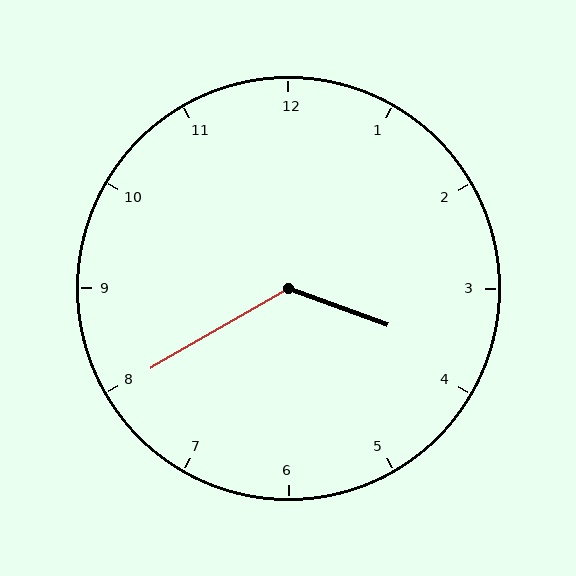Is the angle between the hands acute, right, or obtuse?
It is obtuse.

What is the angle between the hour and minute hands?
Approximately 130 degrees.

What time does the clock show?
3:40.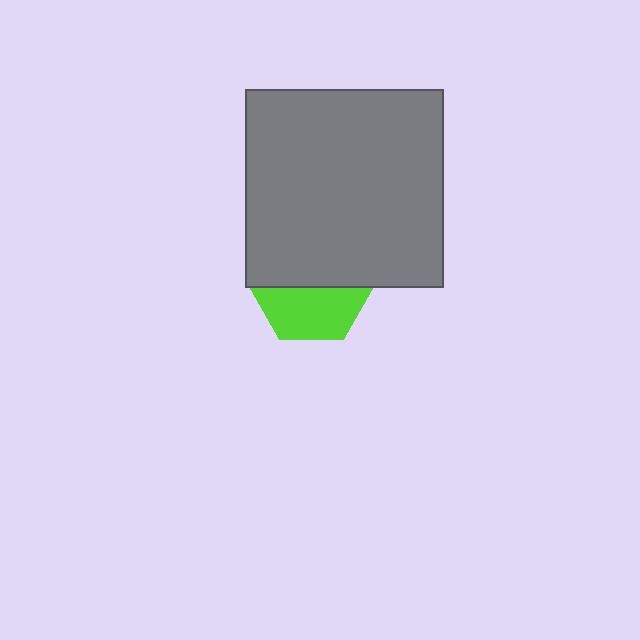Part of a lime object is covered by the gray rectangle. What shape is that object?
It is a hexagon.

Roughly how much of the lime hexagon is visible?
About half of it is visible (roughly 46%).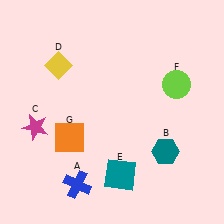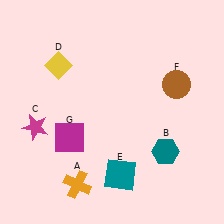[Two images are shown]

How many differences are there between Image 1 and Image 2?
There are 3 differences between the two images.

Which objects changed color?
A changed from blue to orange. F changed from lime to brown. G changed from orange to magenta.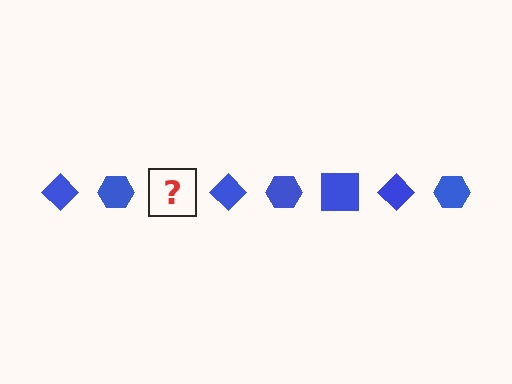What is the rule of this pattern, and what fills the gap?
The rule is that the pattern cycles through diamond, hexagon, square shapes in blue. The gap should be filled with a blue square.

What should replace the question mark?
The question mark should be replaced with a blue square.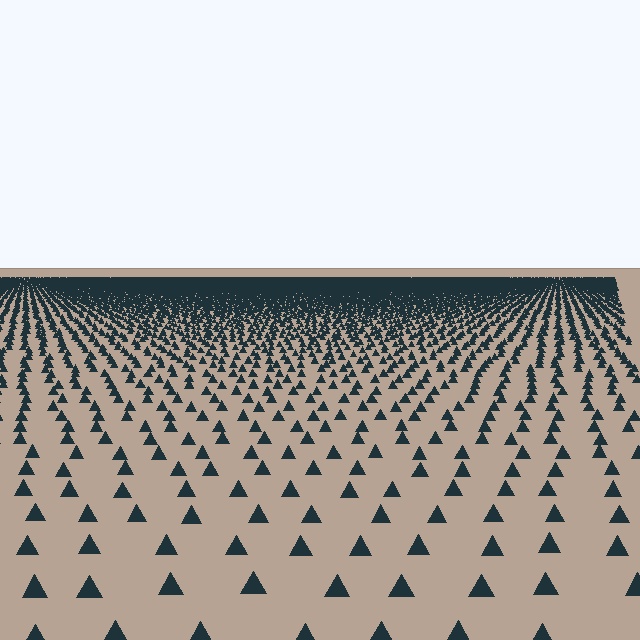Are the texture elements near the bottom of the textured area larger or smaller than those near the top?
Larger. Near the bottom, elements are closer to the viewer and appear at a bigger on-screen size.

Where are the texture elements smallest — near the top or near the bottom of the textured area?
Near the top.